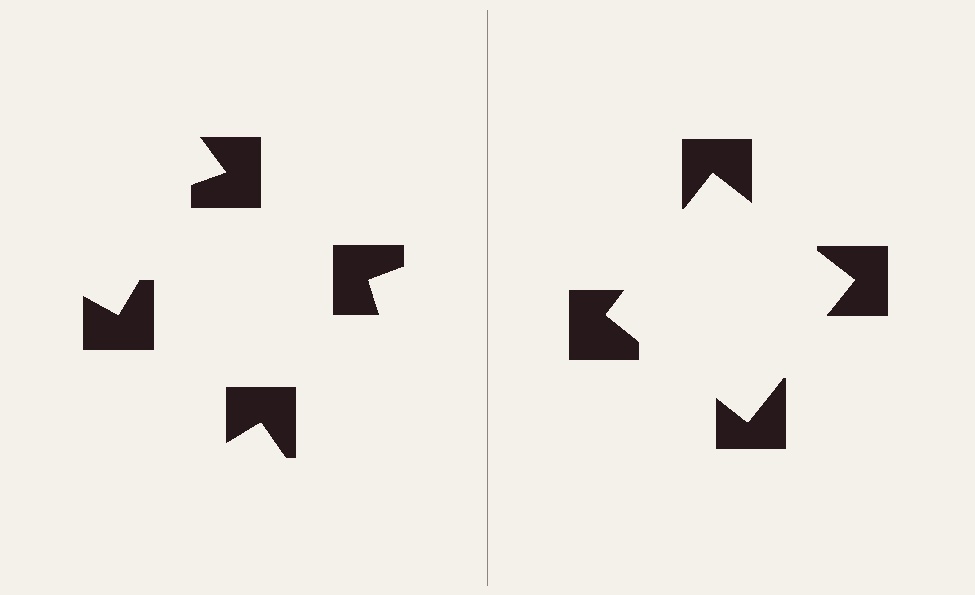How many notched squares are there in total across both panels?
8 — 4 on each side.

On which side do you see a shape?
An illusory square appears on the right side. On the left side the wedge cuts are rotated, so no coherent shape forms.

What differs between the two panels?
The notched squares are positioned identically on both sides; only the wedge orientations differ. On the right they align to a square; on the left they are misaligned.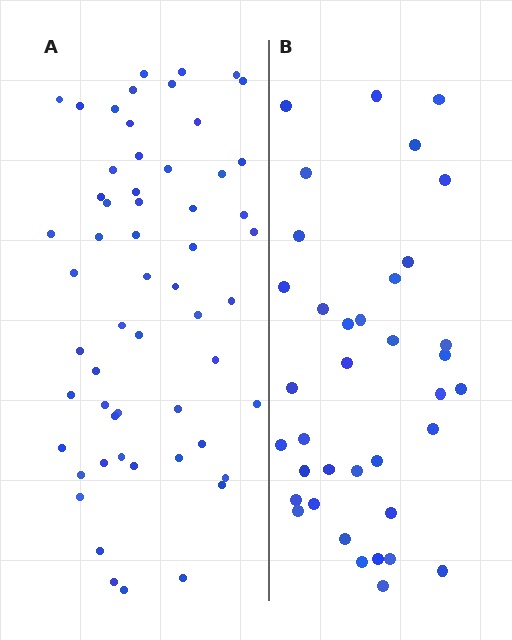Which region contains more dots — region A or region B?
Region A (the left region) has more dots.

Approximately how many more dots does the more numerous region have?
Region A has approximately 20 more dots than region B.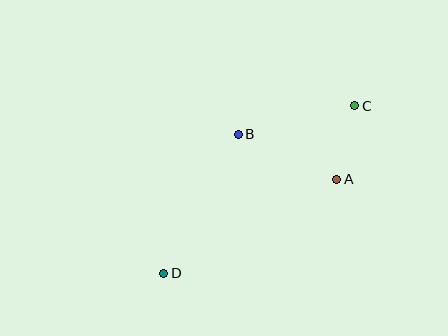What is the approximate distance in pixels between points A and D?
The distance between A and D is approximately 197 pixels.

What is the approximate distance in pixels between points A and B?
The distance between A and B is approximately 109 pixels.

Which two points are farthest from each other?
Points C and D are farthest from each other.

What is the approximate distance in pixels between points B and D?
The distance between B and D is approximately 158 pixels.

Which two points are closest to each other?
Points A and C are closest to each other.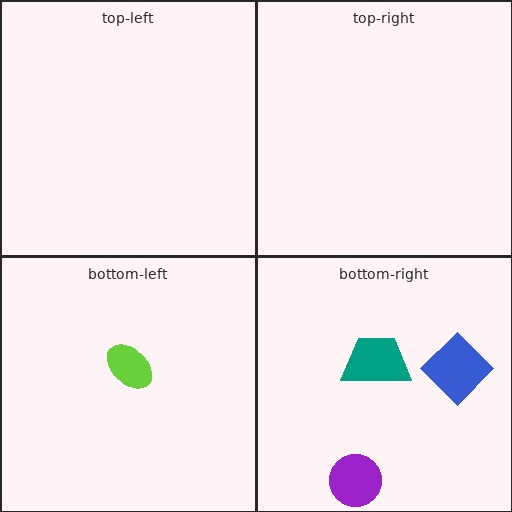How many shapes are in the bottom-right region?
3.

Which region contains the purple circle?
The bottom-right region.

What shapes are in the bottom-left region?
The lime ellipse.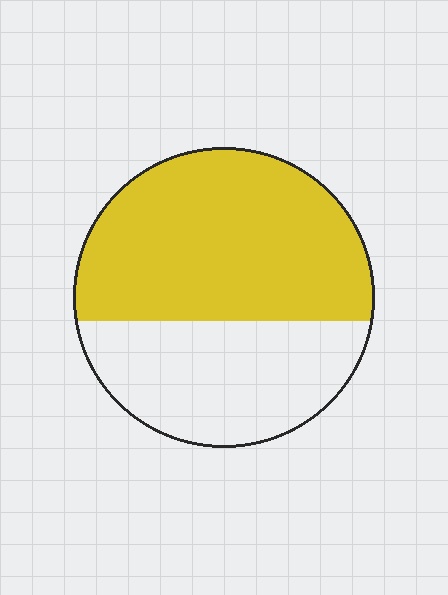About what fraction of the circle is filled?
About three fifths (3/5).